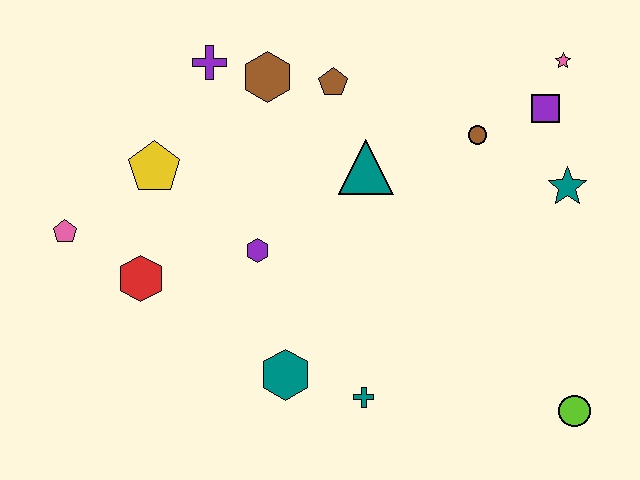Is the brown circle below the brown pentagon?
Yes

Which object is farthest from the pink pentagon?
The lime circle is farthest from the pink pentagon.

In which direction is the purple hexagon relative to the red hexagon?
The purple hexagon is to the right of the red hexagon.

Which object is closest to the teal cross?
The teal hexagon is closest to the teal cross.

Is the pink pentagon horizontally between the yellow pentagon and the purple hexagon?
No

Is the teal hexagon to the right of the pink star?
No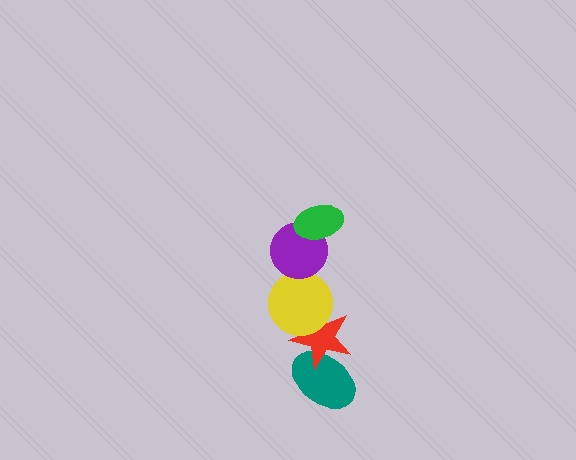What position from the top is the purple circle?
The purple circle is 2nd from the top.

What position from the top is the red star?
The red star is 4th from the top.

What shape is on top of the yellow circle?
The purple circle is on top of the yellow circle.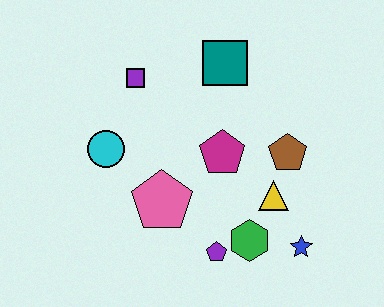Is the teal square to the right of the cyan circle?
Yes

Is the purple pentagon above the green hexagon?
No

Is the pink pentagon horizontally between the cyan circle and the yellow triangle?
Yes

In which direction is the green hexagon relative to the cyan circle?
The green hexagon is to the right of the cyan circle.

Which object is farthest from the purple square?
The blue star is farthest from the purple square.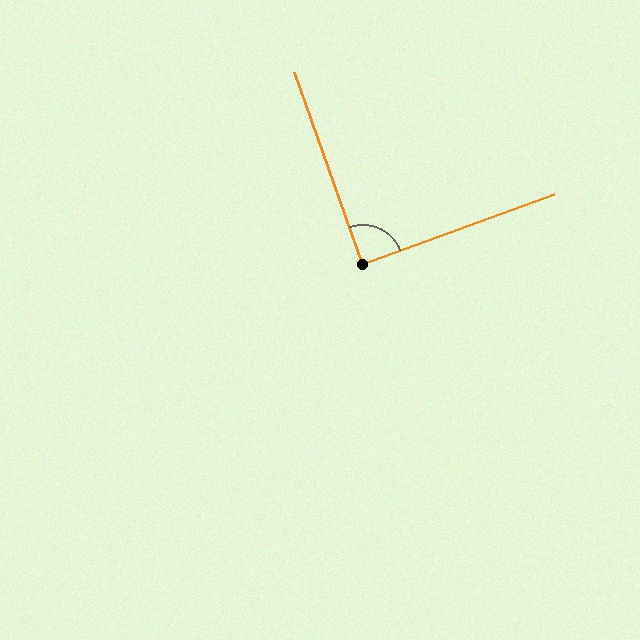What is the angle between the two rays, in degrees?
Approximately 89 degrees.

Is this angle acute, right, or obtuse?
It is approximately a right angle.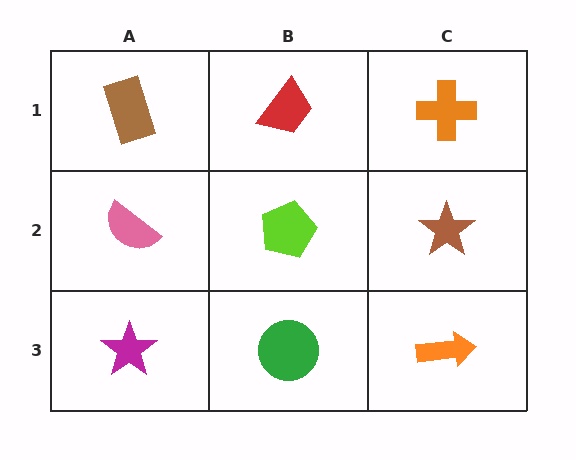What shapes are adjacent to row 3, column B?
A lime pentagon (row 2, column B), a magenta star (row 3, column A), an orange arrow (row 3, column C).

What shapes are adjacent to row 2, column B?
A red trapezoid (row 1, column B), a green circle (row 3, column B), a pink semicircle (row 2, column A), a brown star (row 2, column C).